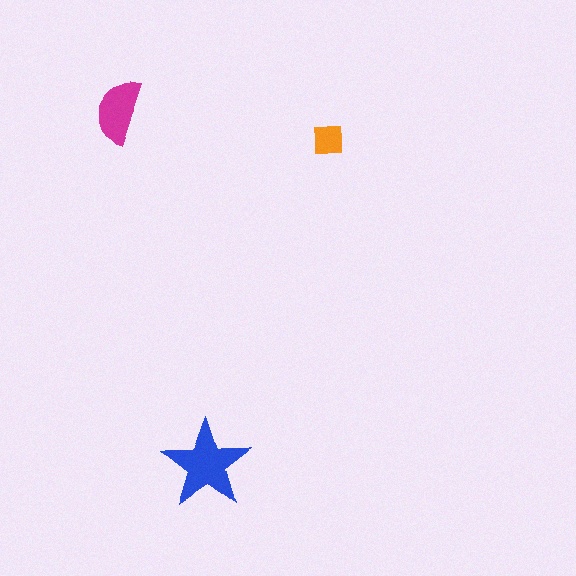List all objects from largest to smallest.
The blue star, the magenta semicircle, the orange square.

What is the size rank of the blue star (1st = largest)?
1st.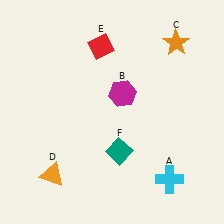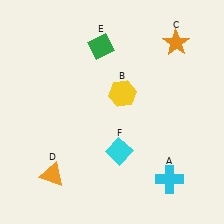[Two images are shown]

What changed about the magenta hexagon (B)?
In Image 1, B is magenta. In Image 2, it changed to yellow.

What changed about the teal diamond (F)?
In Image 1, F is teal. In Image 2, it changed to cyan.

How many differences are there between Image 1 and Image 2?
There are 3 differences between the two images.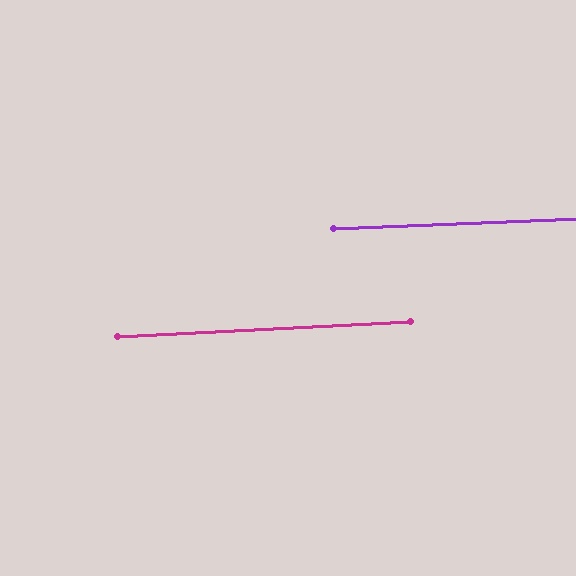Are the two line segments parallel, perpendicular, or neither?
Parallel — their directions differ by only 0.8°.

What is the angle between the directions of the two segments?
Approximately 1 degree.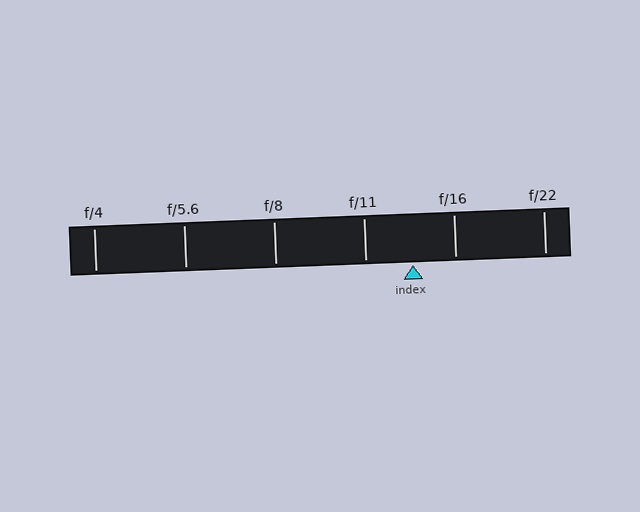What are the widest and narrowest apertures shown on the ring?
The widest aperture shown is f/4 and the narrowest is f/22.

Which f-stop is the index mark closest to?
The index mark is closest to f/16.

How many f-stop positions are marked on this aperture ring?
There are 6 f-stop positions marked.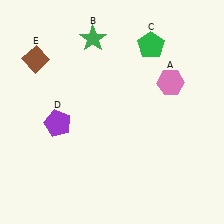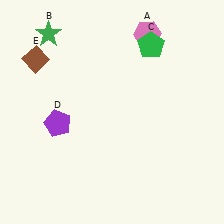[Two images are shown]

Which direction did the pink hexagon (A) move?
The pink hexagon (A) moved up.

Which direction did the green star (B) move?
The green star (B) moved left.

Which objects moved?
The objects that moved are: the pink hexagon (A), the green star (B).